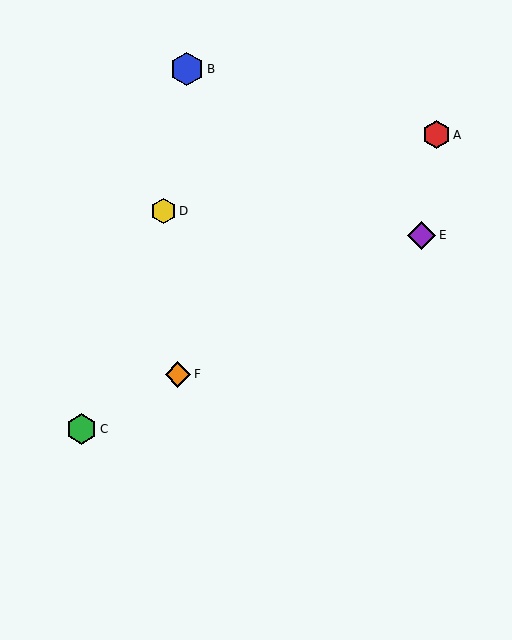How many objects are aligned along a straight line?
3 objects (C, E, F) are aligned along a straight line.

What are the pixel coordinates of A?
Object A is at (436, 135).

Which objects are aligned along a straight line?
Objects C, E, F are aligned along a straight line.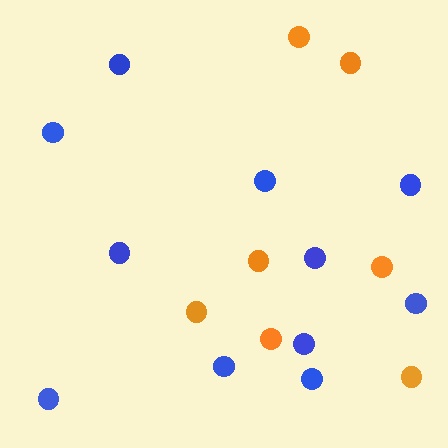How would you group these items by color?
There are 2 groups: one group of blue circles (11) and one group of orange circles (7).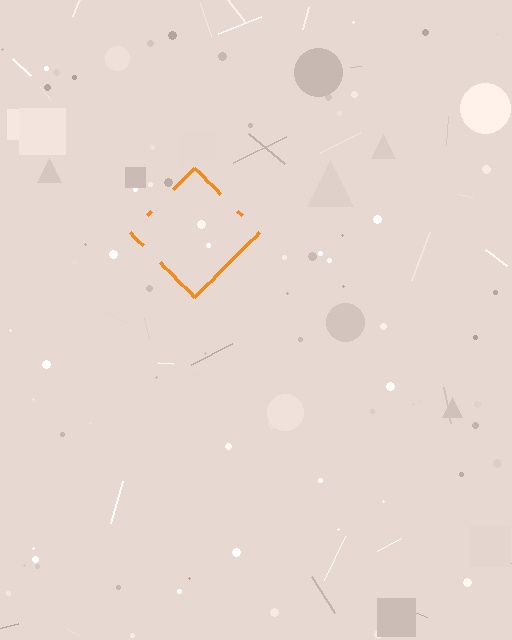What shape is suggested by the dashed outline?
The dashed outline suggests a diamond.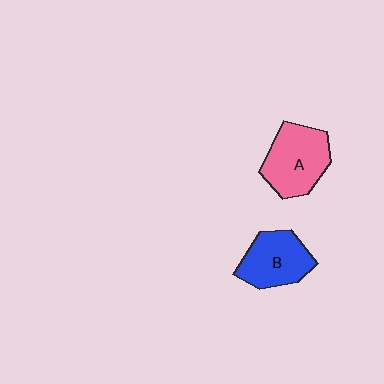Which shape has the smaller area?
Shape B (blue).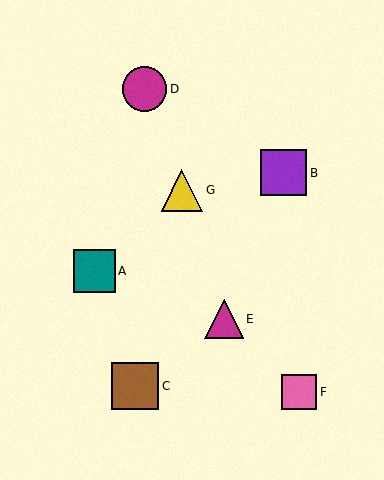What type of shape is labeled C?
Shape C is a brown square.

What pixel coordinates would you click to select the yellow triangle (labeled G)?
Click at (182, 190) to select the yellow triangle G.